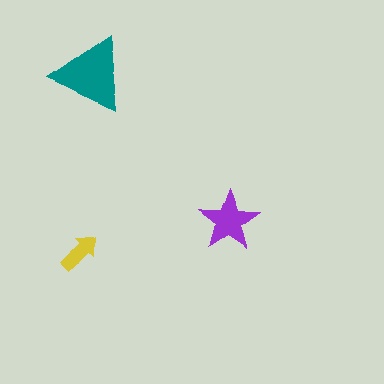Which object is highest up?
The teal triangle is topmost.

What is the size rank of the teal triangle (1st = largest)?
1st.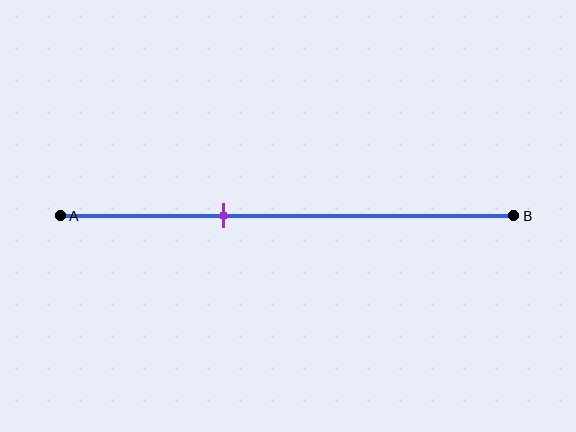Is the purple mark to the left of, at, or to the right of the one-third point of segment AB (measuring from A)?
The purple mark is approximately at the one-third point of segment AB.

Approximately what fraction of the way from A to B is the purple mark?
The purple mark is approximately 35% of the way from A to B.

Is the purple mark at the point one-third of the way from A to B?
Yes, the mark is approximately at the one-third point.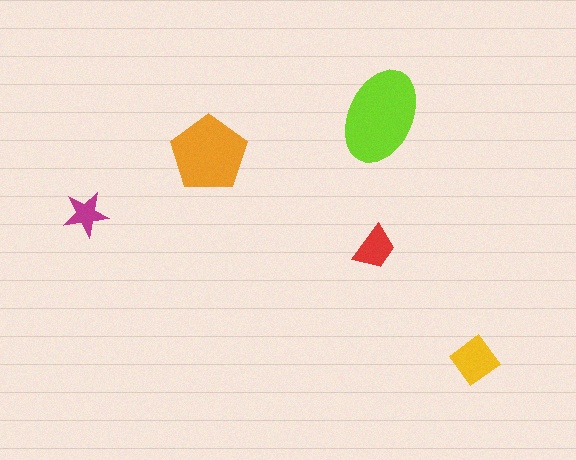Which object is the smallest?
The magenta star.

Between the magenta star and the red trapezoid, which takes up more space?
The red trapezoid.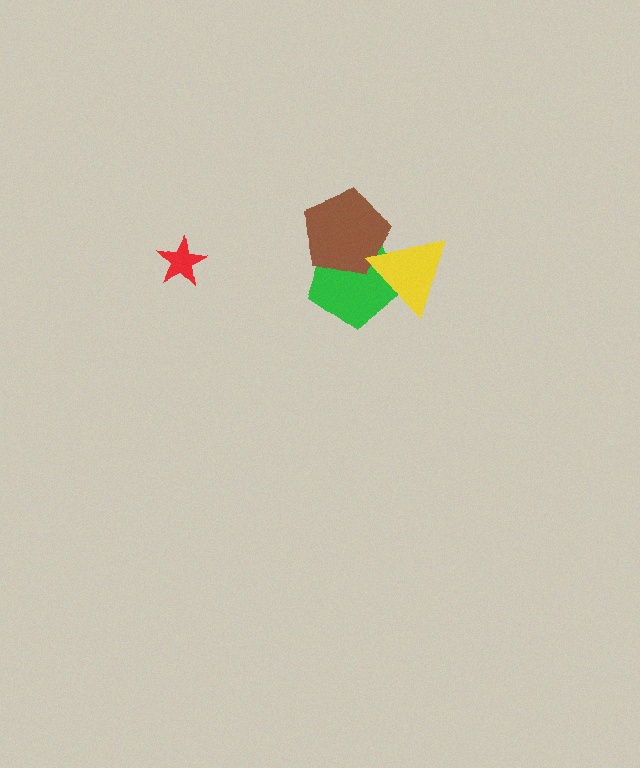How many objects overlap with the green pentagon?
2 objects overlap with the green pentagon.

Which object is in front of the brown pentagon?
The yellow triangle is in front of the brown pentagon.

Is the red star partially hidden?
No, no other shape covers it.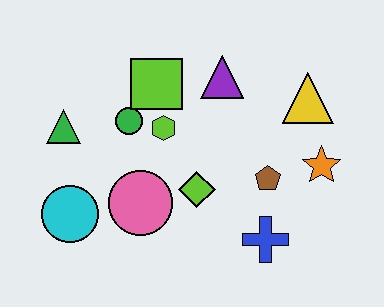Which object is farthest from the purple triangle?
The cyan circle is farthest from the purple triangle.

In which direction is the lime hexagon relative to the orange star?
The lime hexagon is to the left of the orange star.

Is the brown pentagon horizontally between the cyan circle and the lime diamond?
No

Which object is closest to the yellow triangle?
The orange star is closest to the yellow triangle.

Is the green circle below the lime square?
Yes